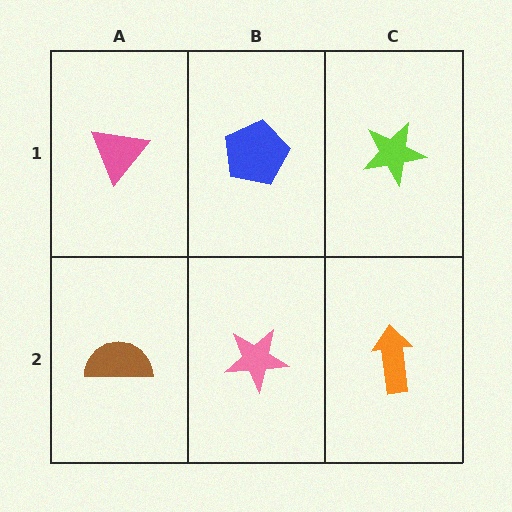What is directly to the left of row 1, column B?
A pink triangle.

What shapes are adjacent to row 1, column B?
A pink star (row 2, column B), a pink triangle (row 1, column A), a lime star (row 1, column C).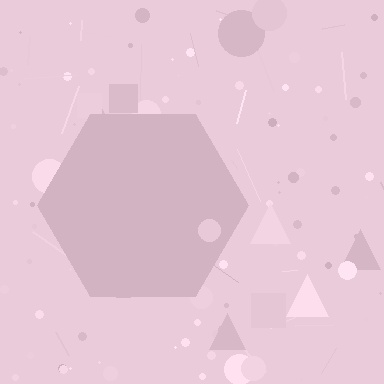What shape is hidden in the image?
A hexagon is hidden in the image.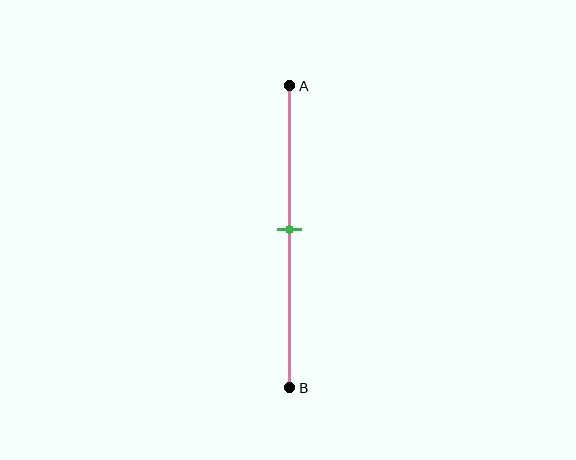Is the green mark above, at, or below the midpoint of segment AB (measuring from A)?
The green mark is approximately at the midpoint of segment AB.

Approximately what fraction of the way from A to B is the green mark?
The green mark is approximately 50% of the way from A to B.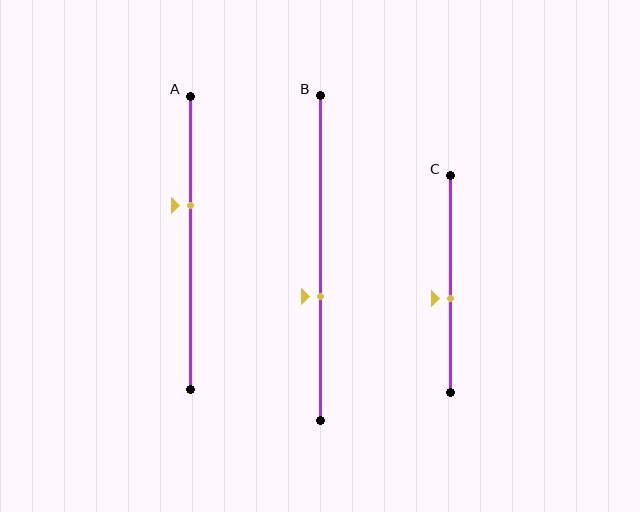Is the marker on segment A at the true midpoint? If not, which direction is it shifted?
No, the marker on segment A is shifted upward by about 13% of the segment length.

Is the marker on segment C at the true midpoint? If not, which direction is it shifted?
No, the marker on segment C is shifted downward by about 6% of the segment length.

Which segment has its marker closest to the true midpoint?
Segment C has its marker closest to the true midpoint.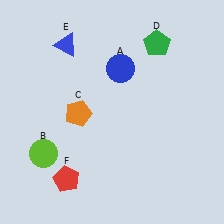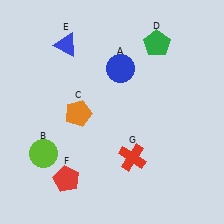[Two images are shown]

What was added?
A red cross (G) was added in Image 2.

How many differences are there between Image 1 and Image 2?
There is 1 difference between the two images.